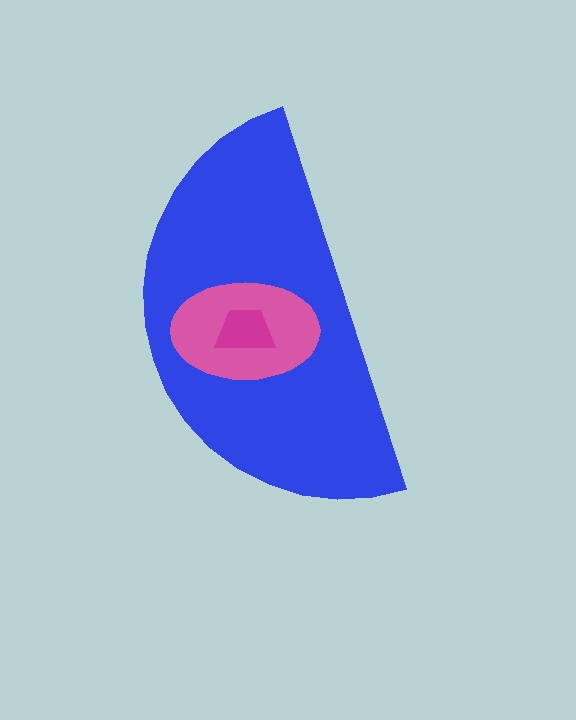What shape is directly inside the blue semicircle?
The pink ellipse.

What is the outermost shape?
The blue semicircle.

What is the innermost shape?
The magenta trapezoid.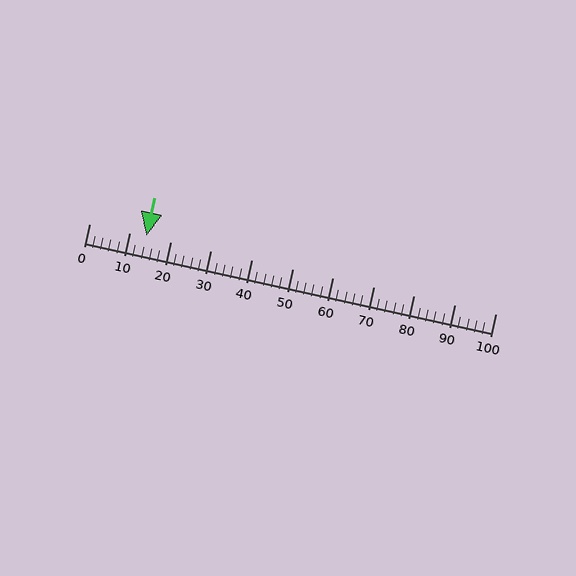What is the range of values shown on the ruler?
The ruler shows values from 0 to 100.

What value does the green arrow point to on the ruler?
The green arrow points to approximately 14.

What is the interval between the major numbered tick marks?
The major tick marks are spaced 10 units apart.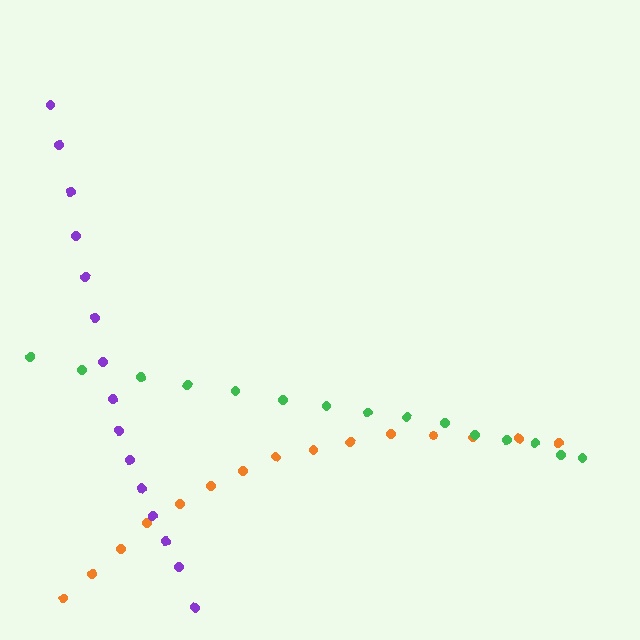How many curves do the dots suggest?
There are 3 distinct paths.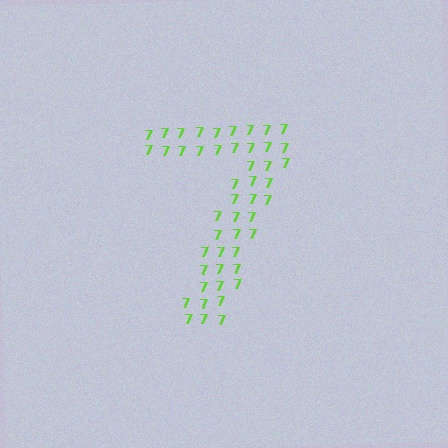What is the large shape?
The large shape is the digit 7.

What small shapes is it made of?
It is made of small digit 7's.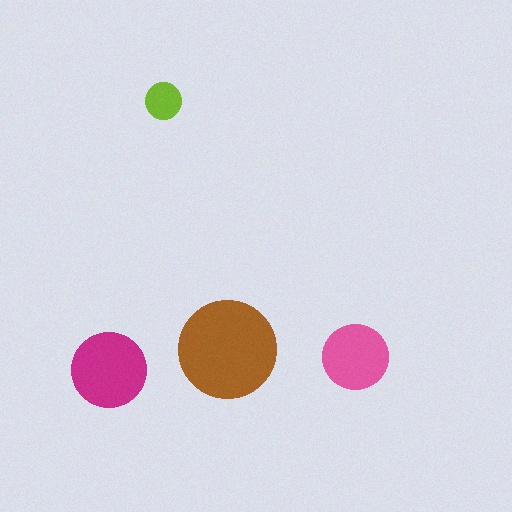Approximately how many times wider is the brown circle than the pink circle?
About 1.5 times wider.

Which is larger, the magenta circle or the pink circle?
The magenta one.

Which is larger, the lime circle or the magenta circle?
The magenta one.